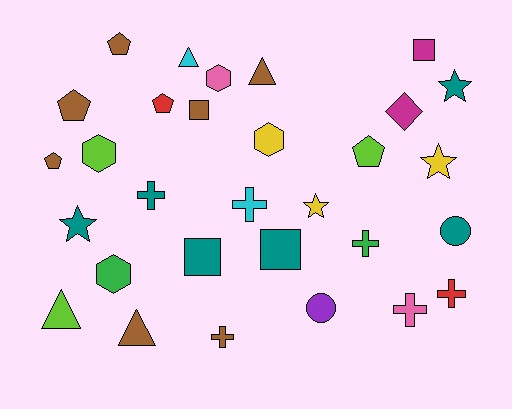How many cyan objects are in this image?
There are 2 cyan objects.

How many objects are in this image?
There are 30 objects.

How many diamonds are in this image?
There is 1 diamond.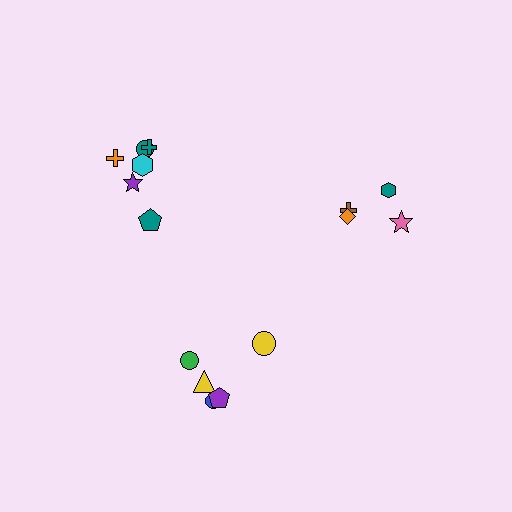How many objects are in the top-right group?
There are 4 objects.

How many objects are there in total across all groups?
There are 15 objects.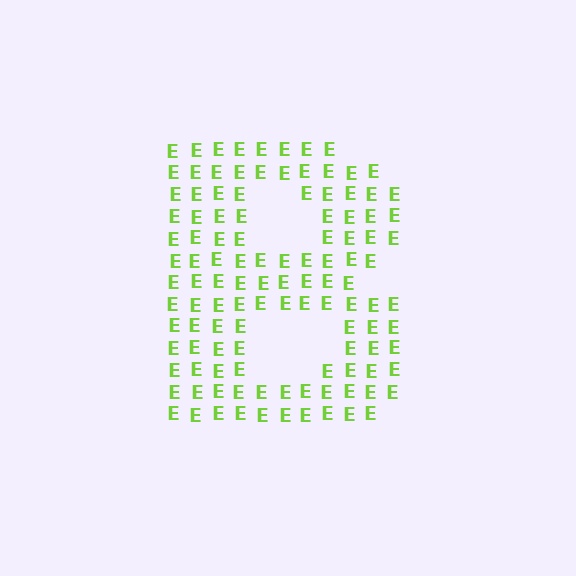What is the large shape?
The large shape is the letter B.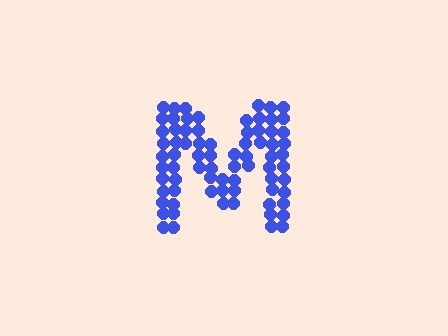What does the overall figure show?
The overall figure shows the letter M.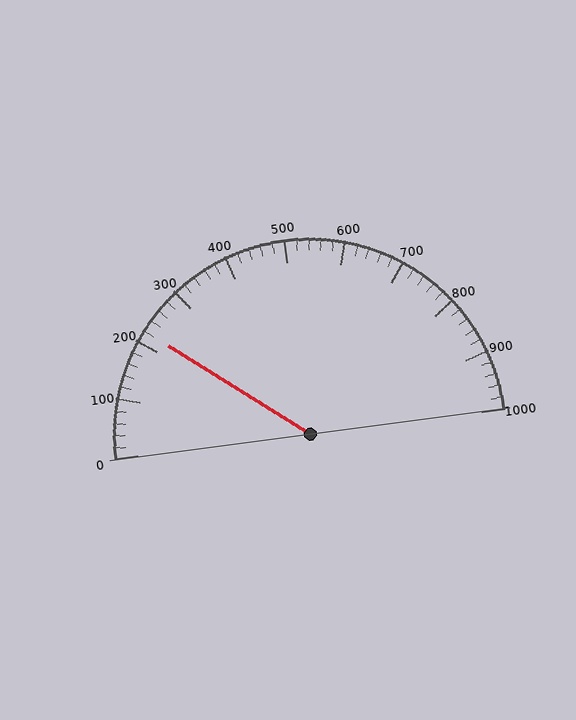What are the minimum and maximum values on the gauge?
The gauge ranges from 0 to 1000.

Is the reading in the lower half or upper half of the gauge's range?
The reading is in the lower half of the range (0 to 1000).